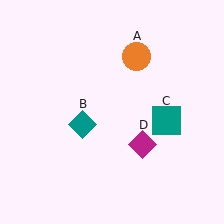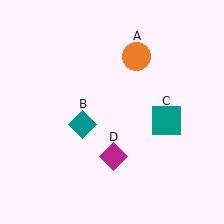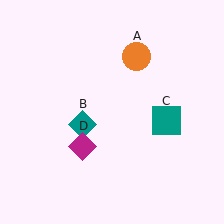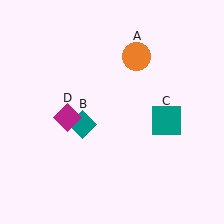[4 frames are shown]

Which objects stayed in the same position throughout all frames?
Orange circle (object A) and teal diamond (object B) and teal square (object C) remained stationary.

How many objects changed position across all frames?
1 object changed position: magenta diamond (object D).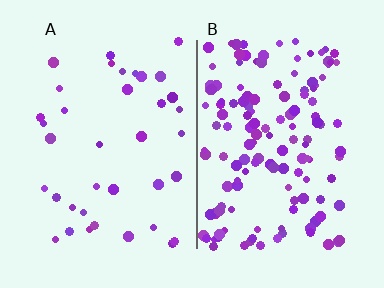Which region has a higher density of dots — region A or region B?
B (the right).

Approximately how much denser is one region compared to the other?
Approximately 3.7× — region B over region A.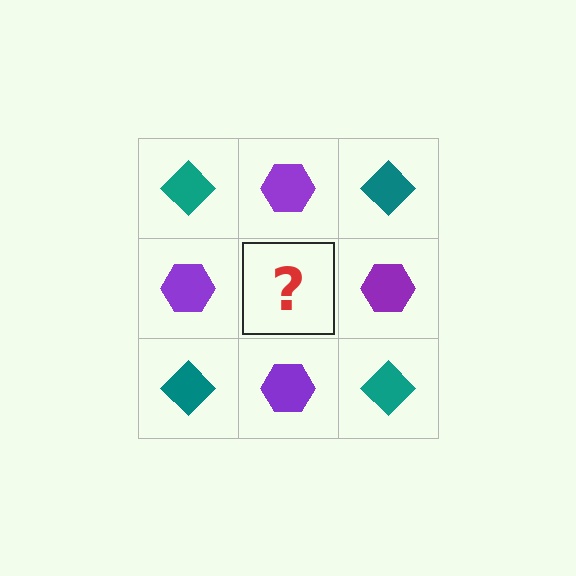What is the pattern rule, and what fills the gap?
The rule is that it alternates teal diamond and purple hexagon in a checkerboard pattern. The gap should be filled with a teal diamond.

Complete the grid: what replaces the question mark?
The question mark should be replaced with a teal diamond.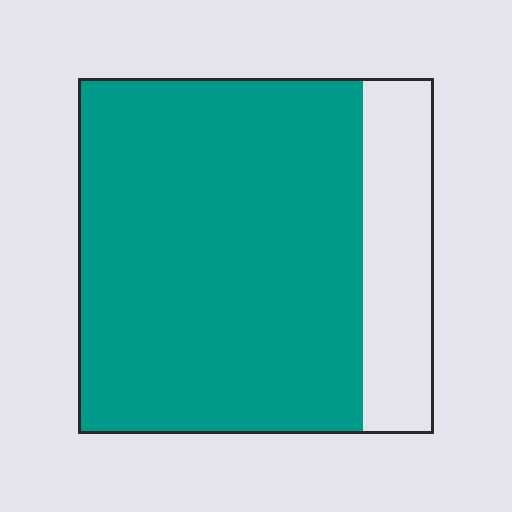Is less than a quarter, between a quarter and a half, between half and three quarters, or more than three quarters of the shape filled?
More than three quarters.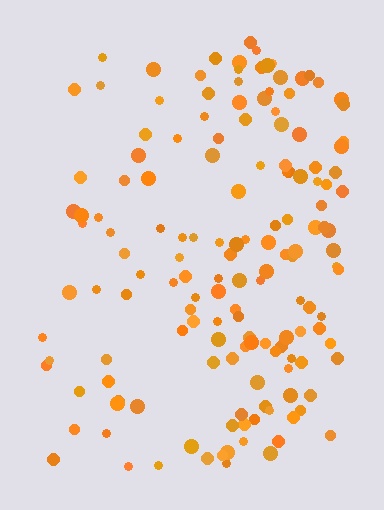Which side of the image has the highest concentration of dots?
The right.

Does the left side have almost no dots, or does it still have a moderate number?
Still a moderate number, just noticeably fewer than the right.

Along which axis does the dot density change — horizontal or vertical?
Horizontal.